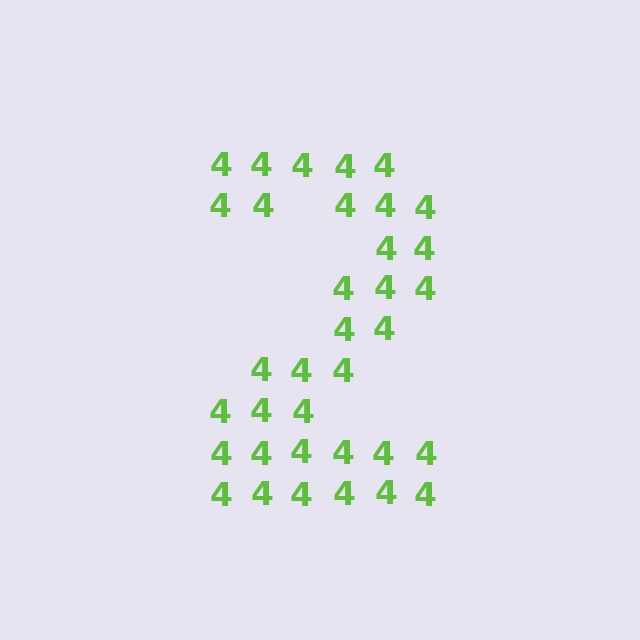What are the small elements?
The small elements are digit 4's.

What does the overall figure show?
The overall figure shows the digit 2.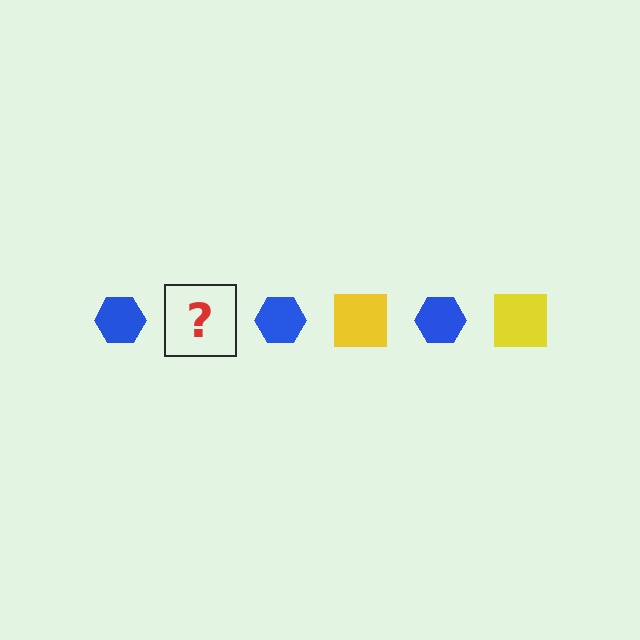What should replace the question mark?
The question mark should be replaced with a yellow square.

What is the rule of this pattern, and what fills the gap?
The rule is that the pattern alternates between blue hexagon and yellow square. The gap should be filled with a yellow square.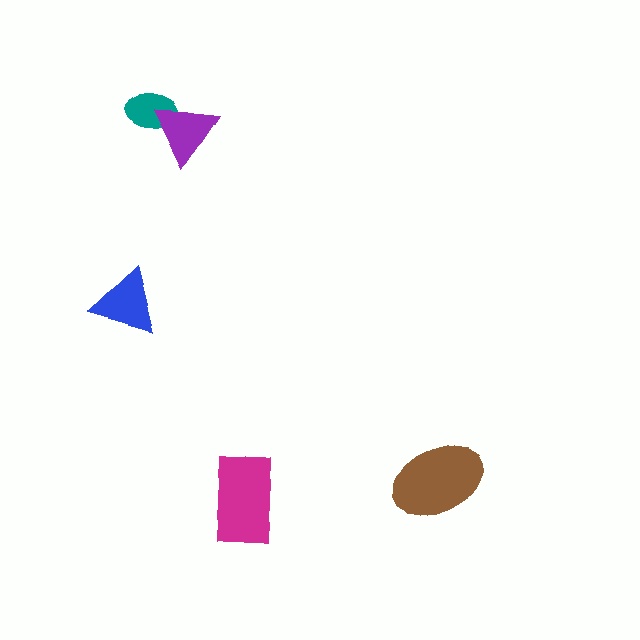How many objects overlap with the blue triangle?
0 objects overlap with the blue triangle.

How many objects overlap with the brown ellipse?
0 objects overlap with the brown ellipse.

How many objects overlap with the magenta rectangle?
0 objects overlap with the magenta rectangle.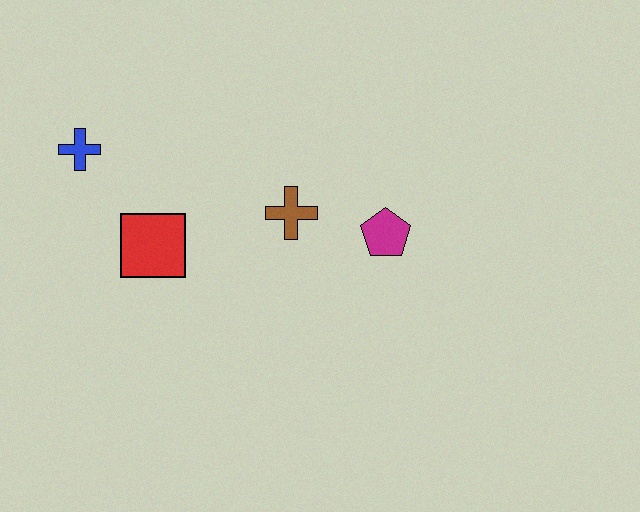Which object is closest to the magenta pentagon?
The brown cross is closest to the magenta pentagon.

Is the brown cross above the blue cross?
No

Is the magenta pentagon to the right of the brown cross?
Yes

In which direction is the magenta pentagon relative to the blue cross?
The magenta pentagon is to the right of the blue cross.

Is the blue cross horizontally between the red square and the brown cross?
No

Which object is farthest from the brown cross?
The blue cross is farthest from the brown cross.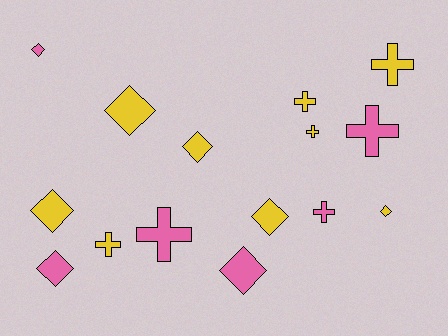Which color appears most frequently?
Yellow, with 9 objects.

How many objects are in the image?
There are 15 objects.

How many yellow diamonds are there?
There are 5 yellow diamonds.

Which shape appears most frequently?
Diamond, with 8 objects.